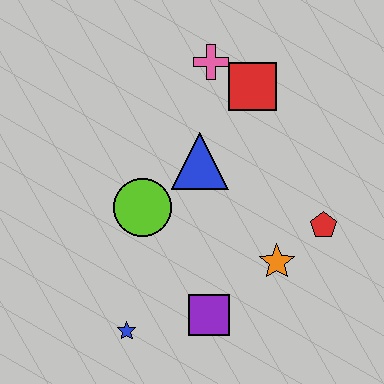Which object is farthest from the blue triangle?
The blue star is farthest from the blue triangle.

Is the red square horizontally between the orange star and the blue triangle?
Yes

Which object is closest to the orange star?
The red pentagon is closest to the orange star.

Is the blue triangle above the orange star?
Yes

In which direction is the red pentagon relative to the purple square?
The red pentagon is to the right of the purple square.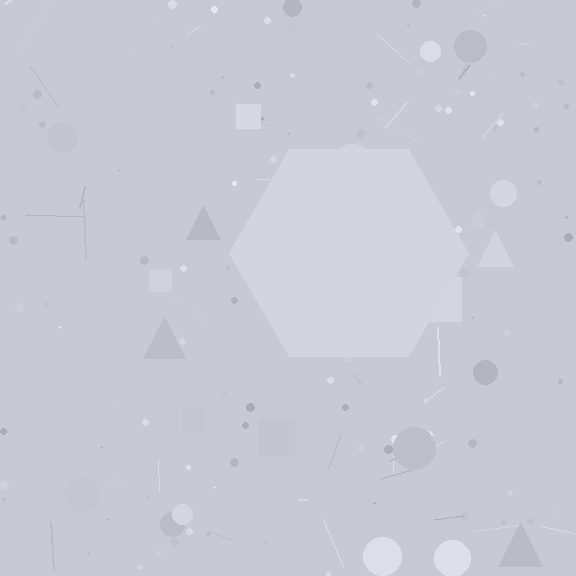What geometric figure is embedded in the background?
A hexagon is embedded in the background.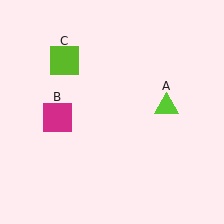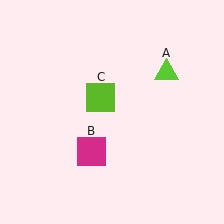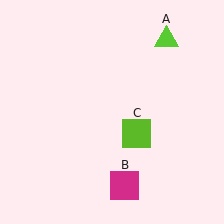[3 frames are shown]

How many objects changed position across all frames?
3 objects changed position: lime triangle (object A), magenta square (object B), lime square (object C).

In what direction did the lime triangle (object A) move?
The lime triangle (object A) moved up.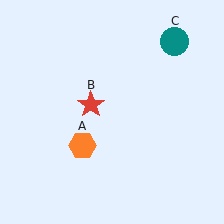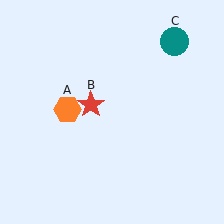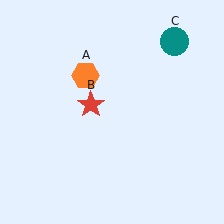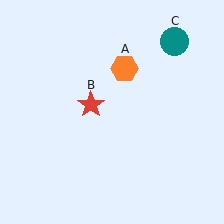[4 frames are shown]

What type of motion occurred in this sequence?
The orange hexagon (object A) rotated clockwise around the center of the scene.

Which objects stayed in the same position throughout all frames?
Red star (object B) and teal circle (object C) remained stationary.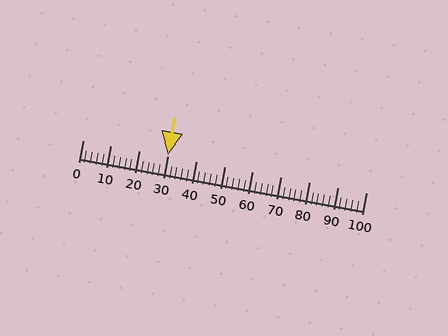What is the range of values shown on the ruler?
The ruler shows values from 0 to 100.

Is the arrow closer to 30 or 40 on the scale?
The arrow is closer to 30.